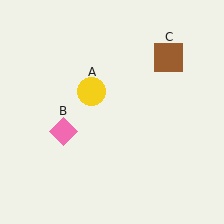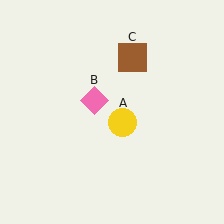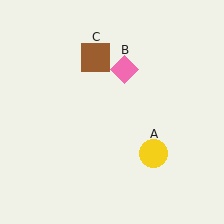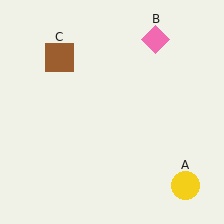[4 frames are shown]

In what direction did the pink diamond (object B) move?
The pink diamond (object B) moved up and to the right.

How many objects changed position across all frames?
3 objects changed position: yellow circle (object A), pink diamond (object B), brown square (object C).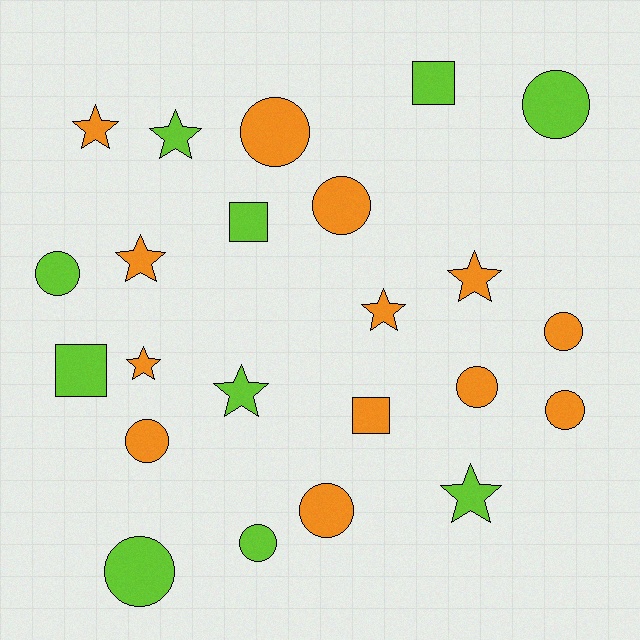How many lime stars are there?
There are 3 lime stars.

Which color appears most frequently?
Orange, with 13 objects.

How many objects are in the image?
There are 23 objects.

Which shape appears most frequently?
Circle, with 11 objects.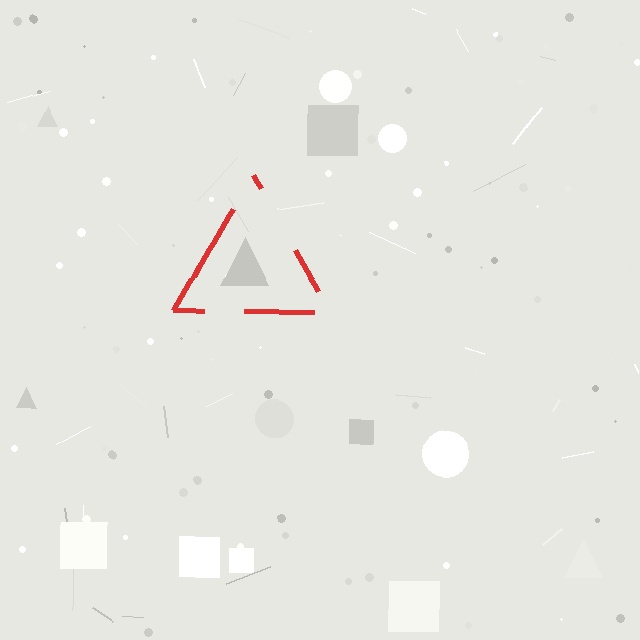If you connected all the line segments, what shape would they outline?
They would outline a triangle.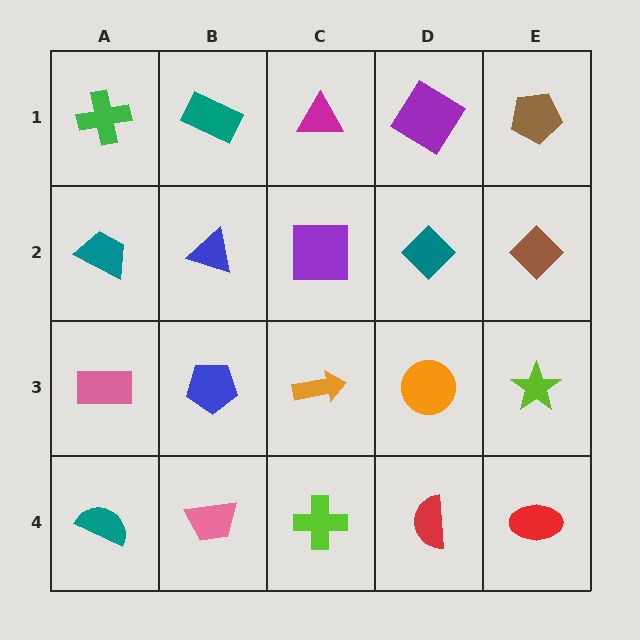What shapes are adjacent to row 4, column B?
A blue pentagon (row 3, column B), a teal semicircle (row 4, column A), a lime cross (row 4, column C).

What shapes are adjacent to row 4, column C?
An orange arrow (row 3, column C), a pink trapezoid (row 4, column B), a red semicircle (row 4, column D).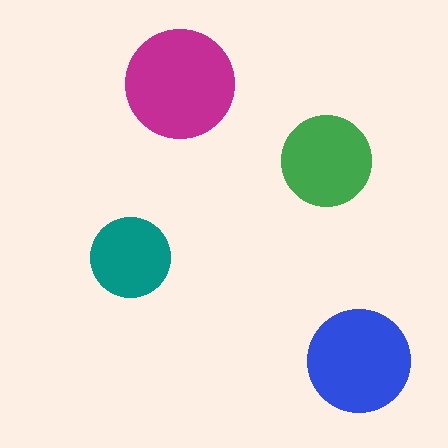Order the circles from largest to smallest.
the magenta one, the blue one, the green one, the teal one.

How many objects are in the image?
There are 4 objects in the image.